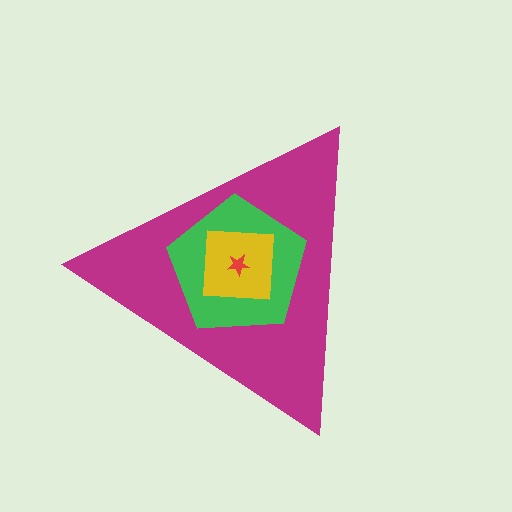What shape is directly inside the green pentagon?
The yellow square.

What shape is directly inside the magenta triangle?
The green pentagon.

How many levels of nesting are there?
4.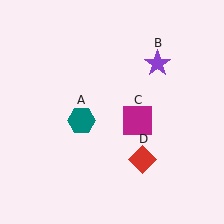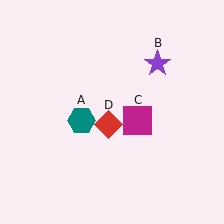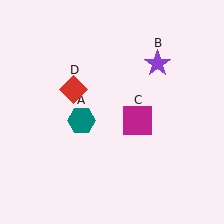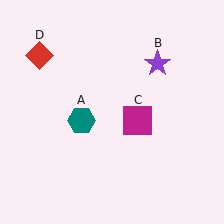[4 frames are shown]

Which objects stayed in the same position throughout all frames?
Teal hexagon (object A) and purple star (object B) and magenta square (object C) remained stationary.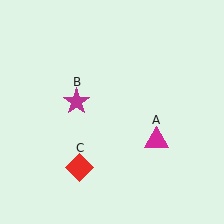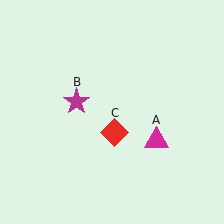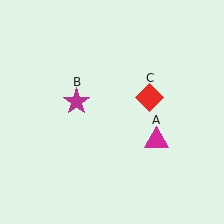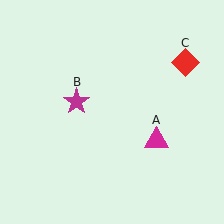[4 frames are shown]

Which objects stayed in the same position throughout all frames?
Magenta triangle (object A) and magenta star (object B) remained stationary.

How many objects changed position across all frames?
1 object changed position: red diamond (object C).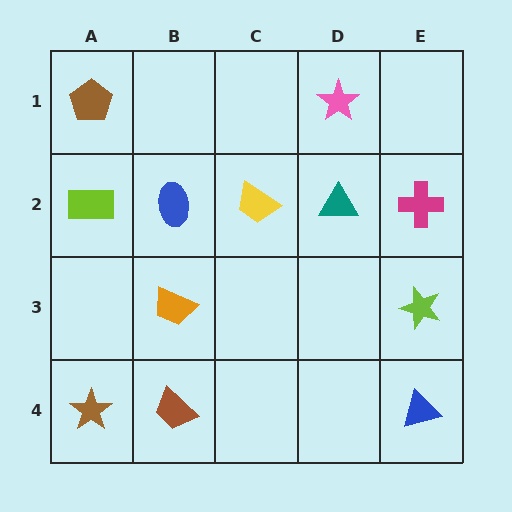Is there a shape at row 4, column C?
No, that cell is empty.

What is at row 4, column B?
A brown trapezoid.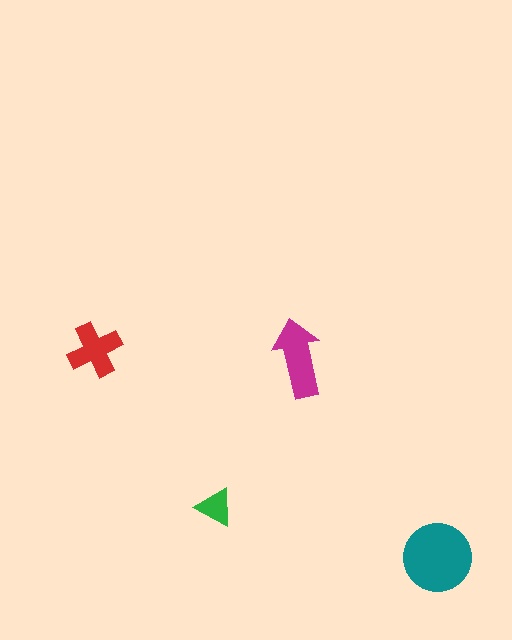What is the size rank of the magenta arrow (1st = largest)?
2nd.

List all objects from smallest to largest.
The green triangle, the red cross, the magenta arrow, the teal circle.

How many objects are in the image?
There are 4 objects in the image.